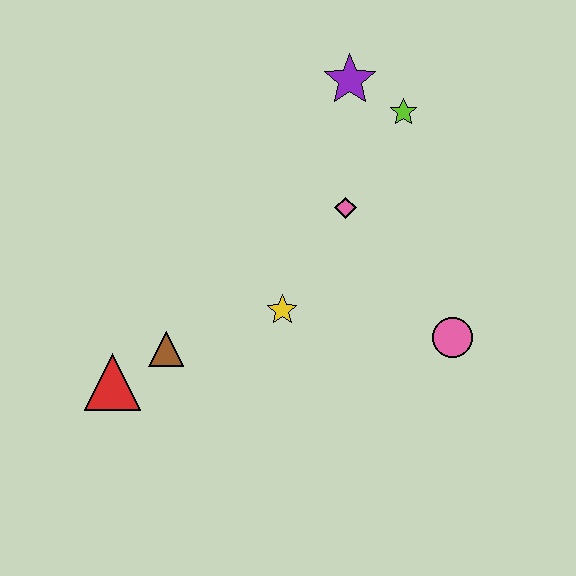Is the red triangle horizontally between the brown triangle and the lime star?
No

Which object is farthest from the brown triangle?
The lime star is farthest from the brown triangle.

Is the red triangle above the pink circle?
No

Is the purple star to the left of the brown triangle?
No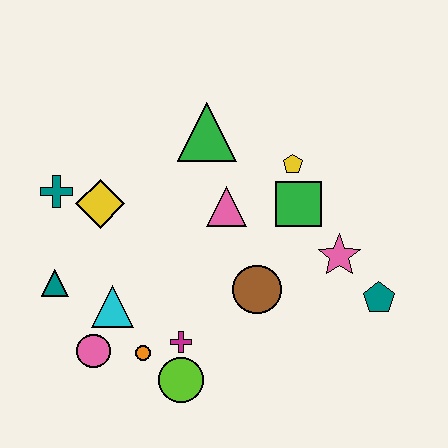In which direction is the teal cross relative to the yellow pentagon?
The teal cross is to the left of the yellow pentagon.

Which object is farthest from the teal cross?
The teal pentagon is farthest from the teal cross.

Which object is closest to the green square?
The yellow pentagon is closest to the green square.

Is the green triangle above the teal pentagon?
Yes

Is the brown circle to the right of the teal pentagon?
No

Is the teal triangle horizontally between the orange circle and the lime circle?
No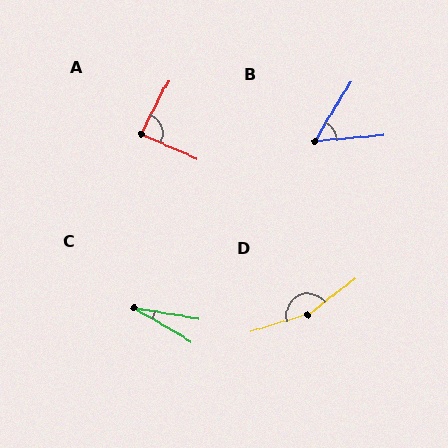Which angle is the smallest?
C, at approximately 21 degrees.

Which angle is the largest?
D, at approximately 160 degrees.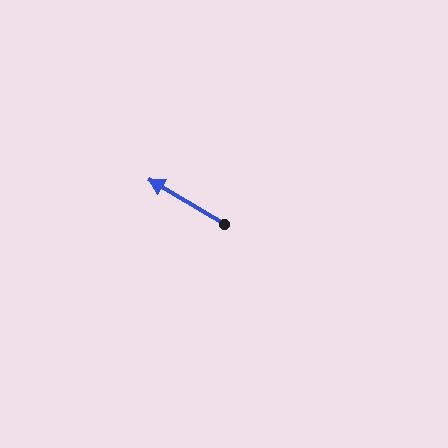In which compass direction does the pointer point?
Northwest.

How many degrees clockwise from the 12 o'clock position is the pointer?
Approximately 301 degrees.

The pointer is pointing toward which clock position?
Roughly 10 o'clock.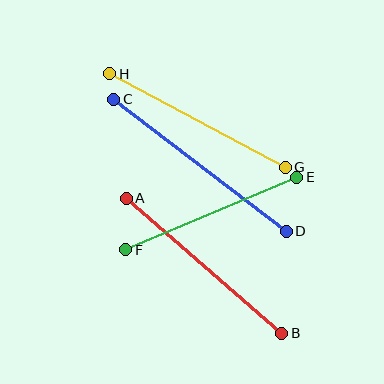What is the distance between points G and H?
The distance is approximately 199 pixels.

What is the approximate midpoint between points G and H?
The midpoint is at approximately (198, 121) pixels.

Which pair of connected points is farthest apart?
Points C and D are farthest apart.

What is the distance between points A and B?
The distance is approximately 206 pixels.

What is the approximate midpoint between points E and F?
The midpoint is at approximately (211, 214) pixels.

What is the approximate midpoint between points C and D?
The midpoint is at approximately (200, 165) pixels.